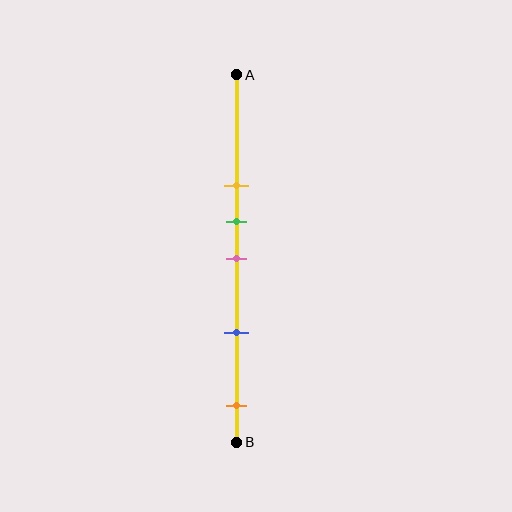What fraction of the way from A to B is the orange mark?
The orange mark is approximately 90% (0.9) of the way from A to B.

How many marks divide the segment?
There are 5 marks dividing the segment.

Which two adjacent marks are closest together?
The green and pink marks are the closest adjacent pair.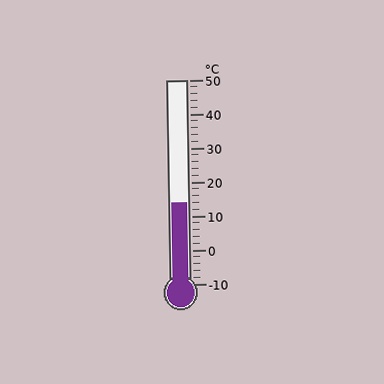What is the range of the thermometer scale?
The thermometer scale ranges from -10°C to 50°C.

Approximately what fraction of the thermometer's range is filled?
The thermometer is filled to approximately 40% of its range.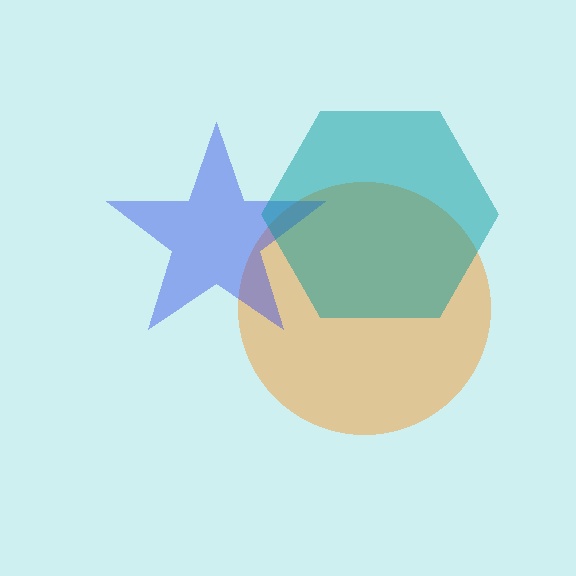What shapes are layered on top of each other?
The layered shapes are: an orange circle, a blue star, a teal hexagon.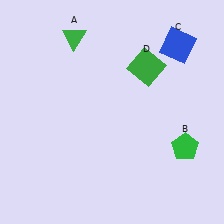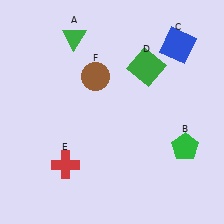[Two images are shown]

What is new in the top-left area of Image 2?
A brown circle (F) was added in the top-left area of Image 2.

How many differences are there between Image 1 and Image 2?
There are 2 differences between the two images.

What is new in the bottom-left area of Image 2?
A red cross (E) was added in the bottom-left area of Image 2.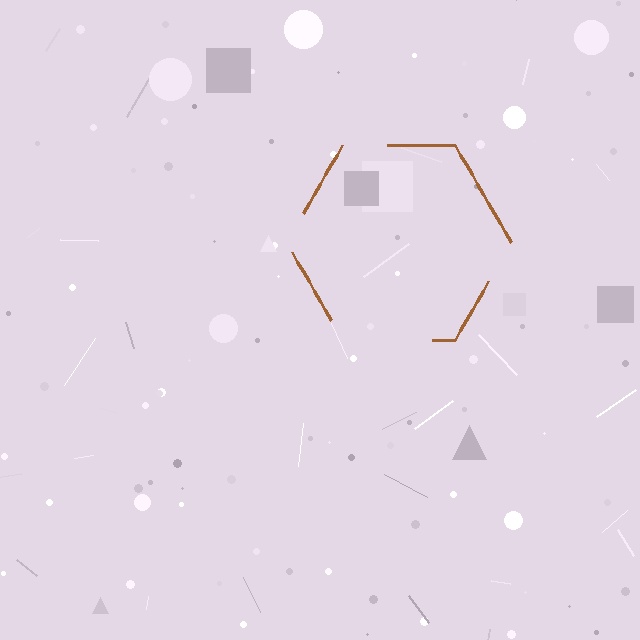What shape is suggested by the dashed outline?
The dashed outline suggests a hexagon.